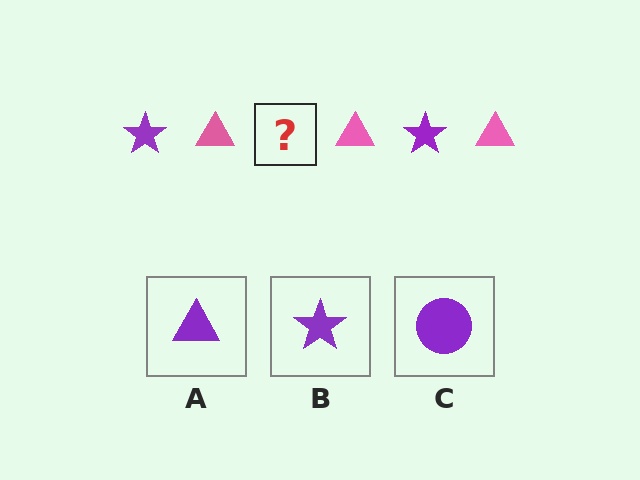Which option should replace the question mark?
Option B.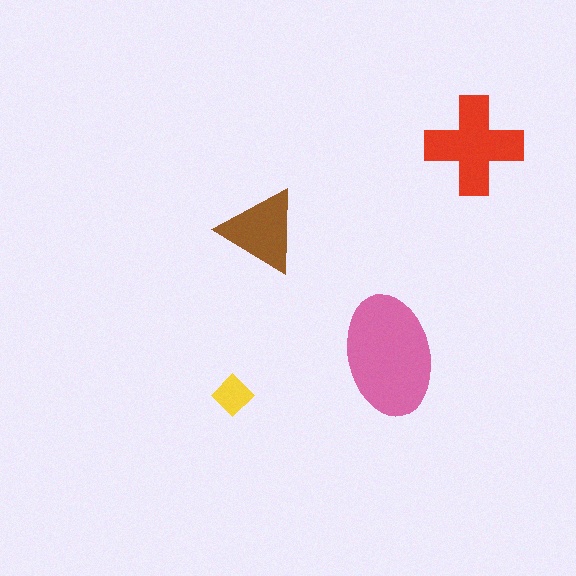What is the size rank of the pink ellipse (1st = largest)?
1st.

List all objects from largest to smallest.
The pink ellipse, the red cross, the brown triangle, the yellow diamond.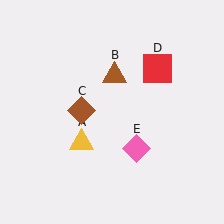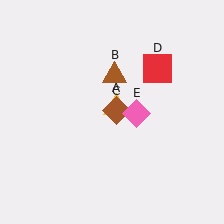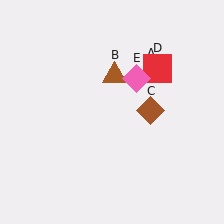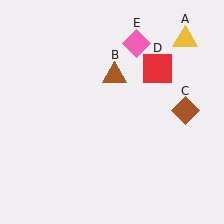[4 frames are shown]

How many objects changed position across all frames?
3 objects changed position: yellow triangle (object A), brown diamond (object C), pink diamond (object E).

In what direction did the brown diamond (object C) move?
The brown diamond (object C) moved right.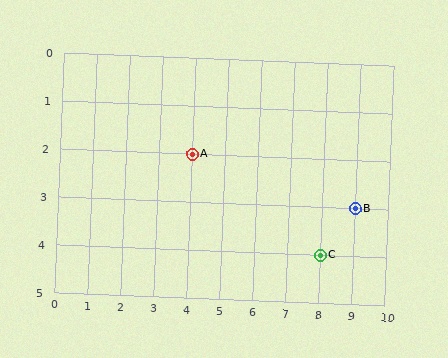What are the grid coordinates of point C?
Point C is at grid coordinates (8, 4).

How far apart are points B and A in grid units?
Points B and A are 5 columns and 1 row apart (about 5.1 grid units diagonally).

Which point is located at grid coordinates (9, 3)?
Point B is at (9, 3).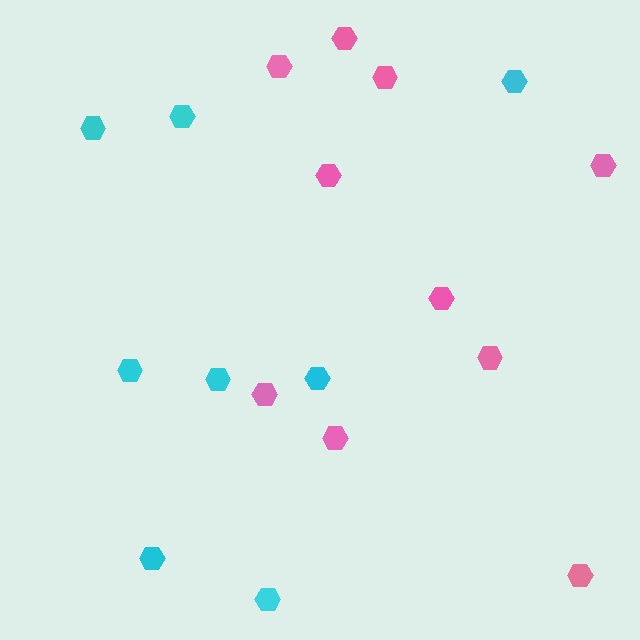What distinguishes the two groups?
There are 2 groups: one group of cyan hexagons (8) and one group of pink hexagons (10).